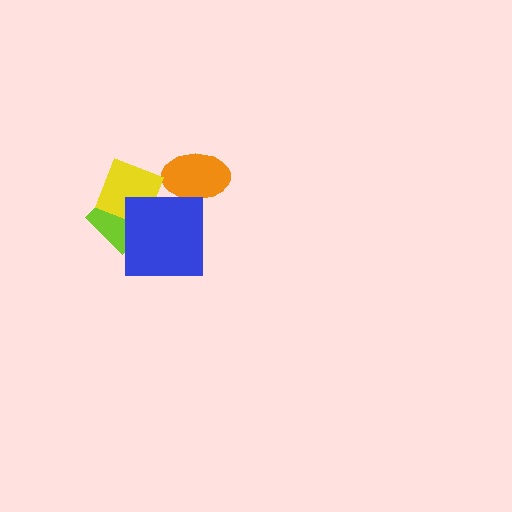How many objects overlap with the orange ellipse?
0 objects overlap with the orange ellipse.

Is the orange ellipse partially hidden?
No, no other shape covers it.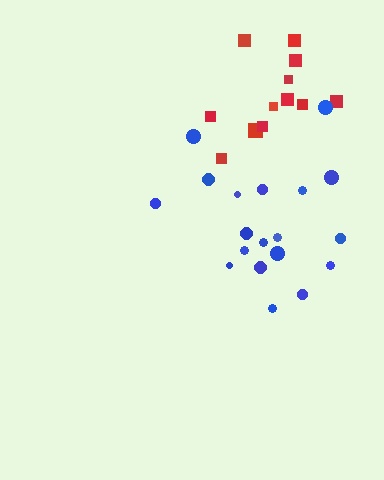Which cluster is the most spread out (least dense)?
Blue.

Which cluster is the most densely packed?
Red.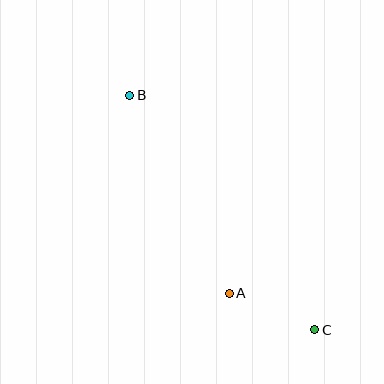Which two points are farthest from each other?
Points B and C are farthest from each other.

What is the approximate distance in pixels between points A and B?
The distance between A and B is approximately 222 pixels.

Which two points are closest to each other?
Points A and C are closest to each other.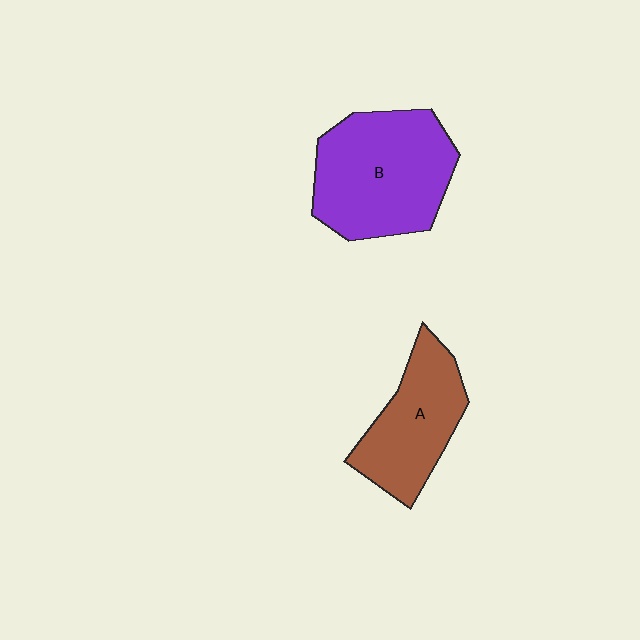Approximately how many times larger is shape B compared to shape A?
Approximately 1.4 times.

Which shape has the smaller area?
Shape A (brown).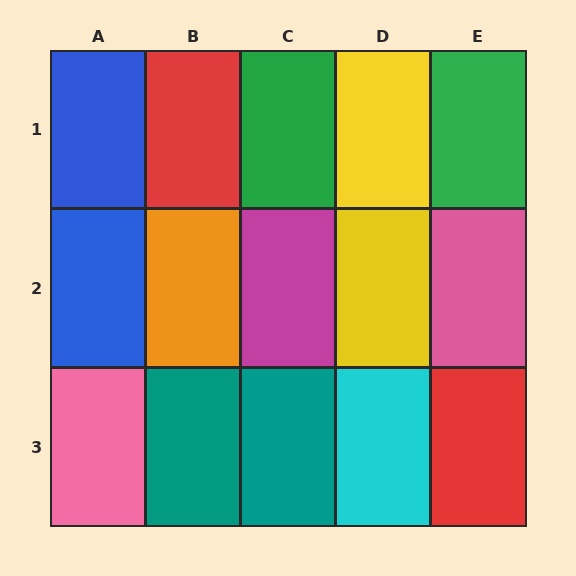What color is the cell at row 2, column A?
Blue.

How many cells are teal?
2 cells are teal.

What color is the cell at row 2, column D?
Yellow.